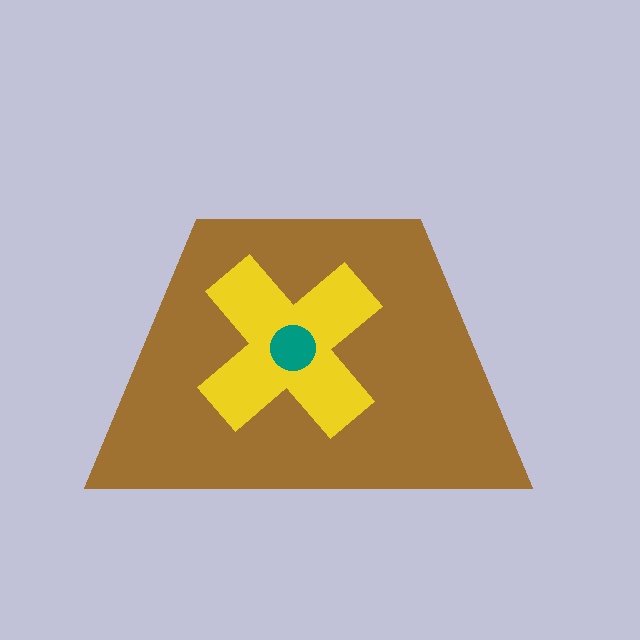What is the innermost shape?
The teal circle.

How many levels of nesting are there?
3.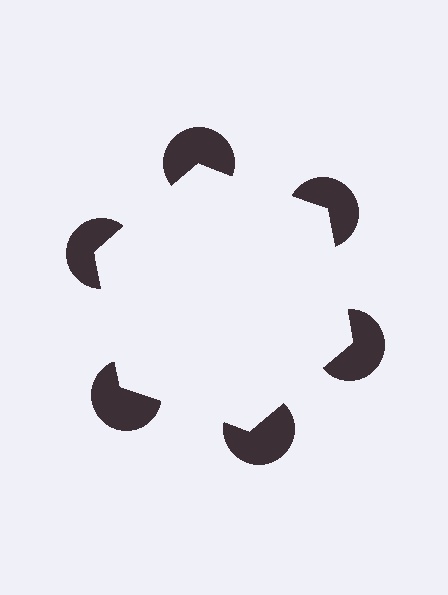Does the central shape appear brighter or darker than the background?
It typically appears slightly brighter than the background, even though no actual brightness change is drawn.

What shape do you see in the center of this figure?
An illusory hexagon — its edges are inferred from the aligned wedge cuts in the pac-man discs, not physically drawn.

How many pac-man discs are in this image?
There are 6 — one at each vertex of the illusory hexagon.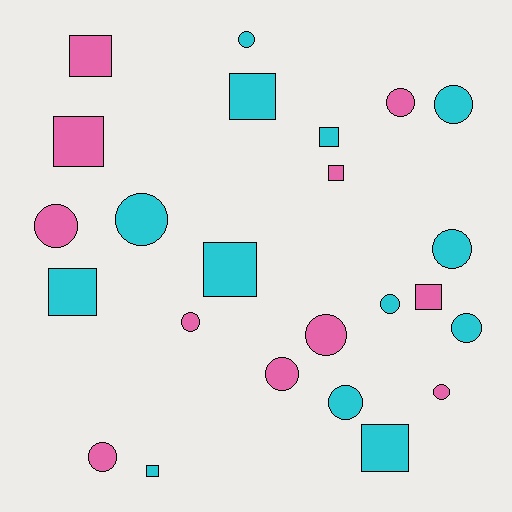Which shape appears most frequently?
Circle, with 14 objects.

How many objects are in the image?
There are 24 objects.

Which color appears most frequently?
Cyan, with 13 objects.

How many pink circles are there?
There are 7 pink circles.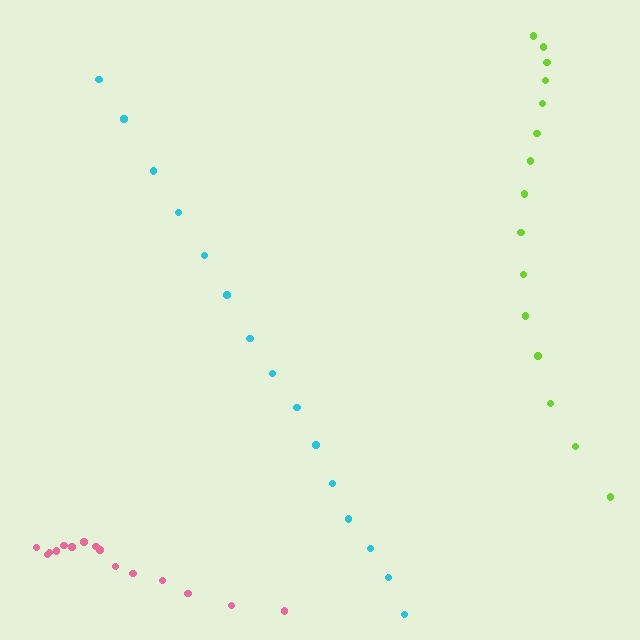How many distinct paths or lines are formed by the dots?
There are 3 distinct paths.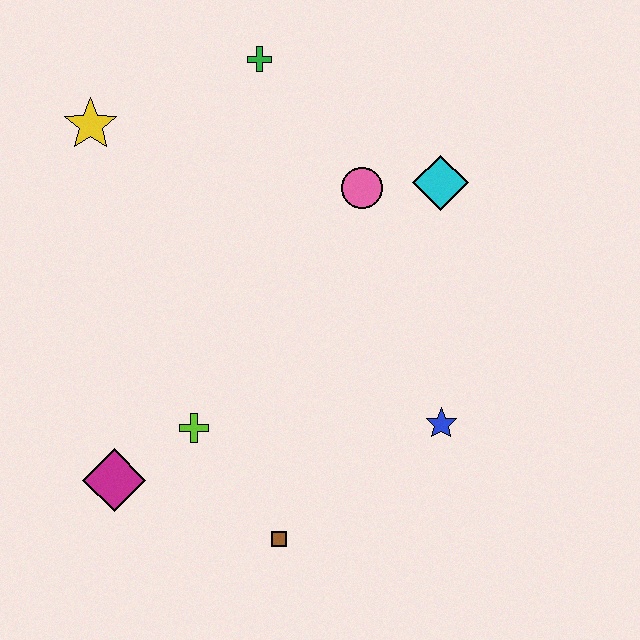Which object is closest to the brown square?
The lime cross is closest to the brown square.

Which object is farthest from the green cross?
The brown square is farthest from the green cross.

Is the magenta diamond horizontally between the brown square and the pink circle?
No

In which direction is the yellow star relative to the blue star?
The yellow star is to the left of the blue star.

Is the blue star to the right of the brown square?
Yes